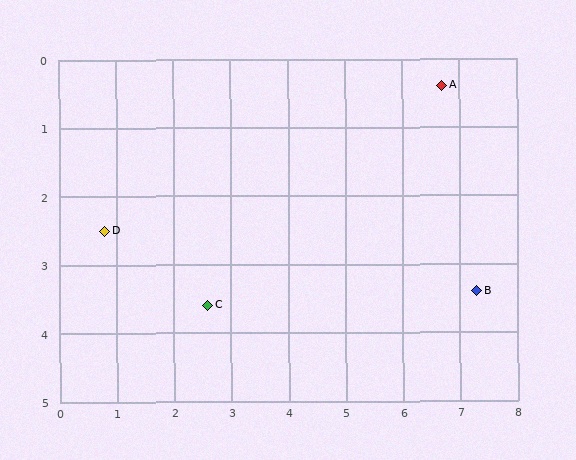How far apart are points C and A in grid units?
Points C and A are about 5.2 grid units apart.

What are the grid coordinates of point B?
Point B is at approximately (7.3, 3.4).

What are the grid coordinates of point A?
Point A is at approximately (6.7, 0.4).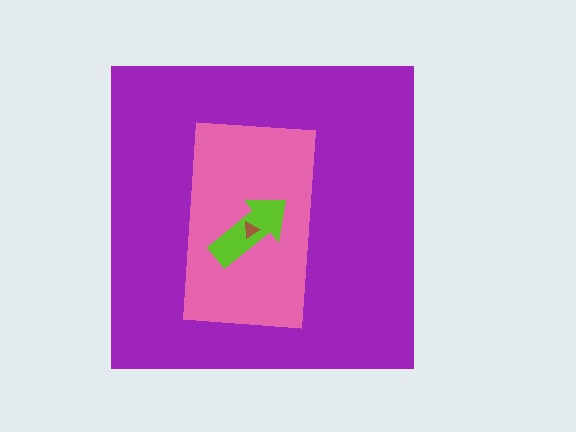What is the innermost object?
The brown triangle.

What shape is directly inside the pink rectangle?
The lime arrow.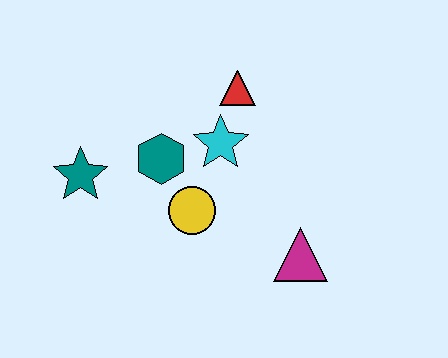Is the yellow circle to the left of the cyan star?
Yes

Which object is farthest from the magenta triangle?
The teal star is farthest from the magenta triangle.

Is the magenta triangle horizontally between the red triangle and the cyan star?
No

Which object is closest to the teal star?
The teal hexagon is closest to the teal star.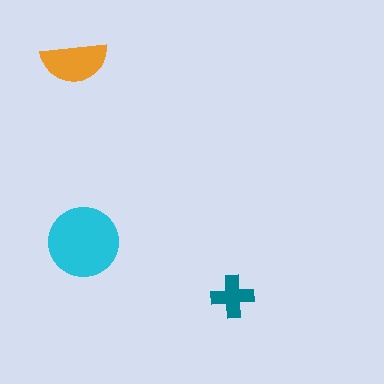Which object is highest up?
The orange semicircle is topmost.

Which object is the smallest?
The teal cross.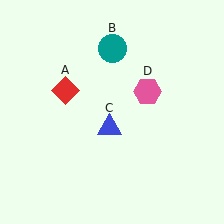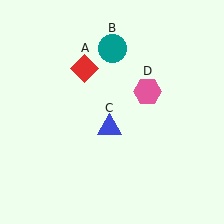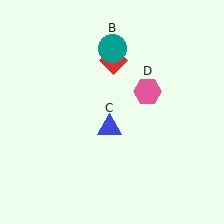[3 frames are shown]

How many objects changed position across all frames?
1 object changed position: red diamond (object A).